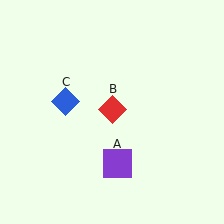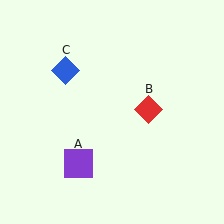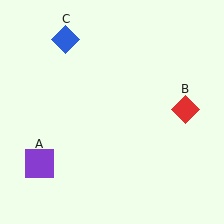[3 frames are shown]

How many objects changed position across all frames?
3 objects changed position: purple square (object A), red diamond (object B), blue diamond (object C).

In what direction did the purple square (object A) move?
The purple square (object A) moved left.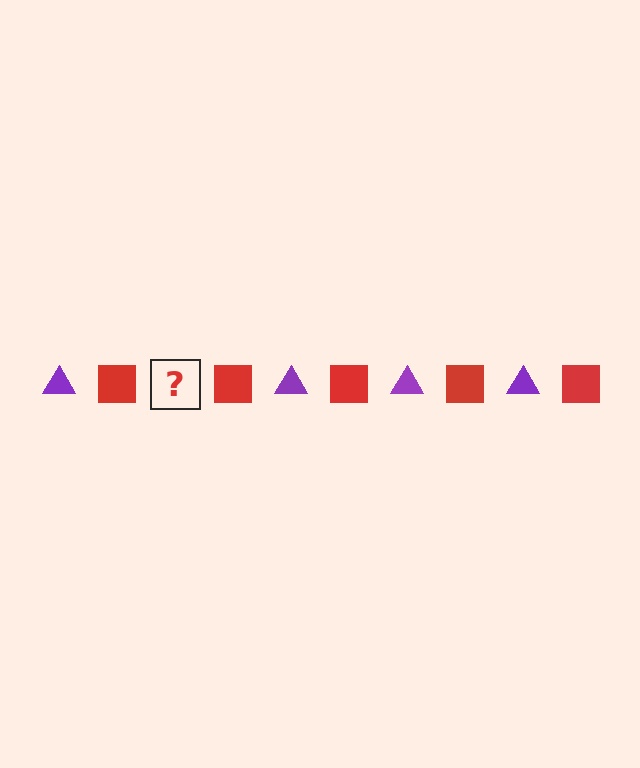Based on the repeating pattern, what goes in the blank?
The blank should be a purple triangle.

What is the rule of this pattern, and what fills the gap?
The rule is that the pattern alternates between purple triangle and red square. The gap should be filled with a purple triangle.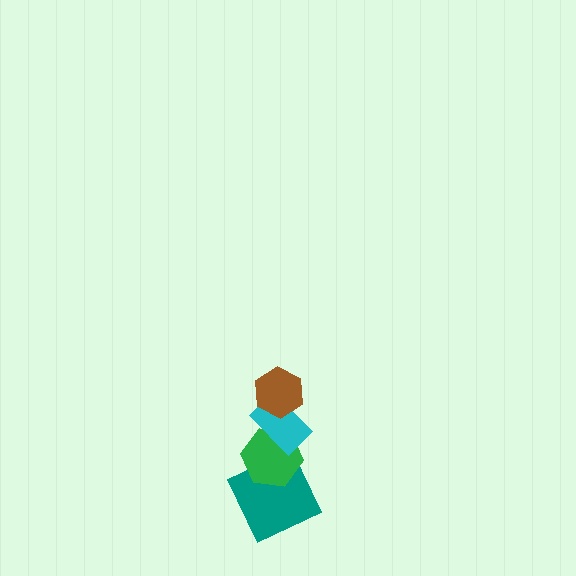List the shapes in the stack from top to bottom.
From top to bottom: the brown hexagon, the cyan rectangle, the green hexagon, the teal square.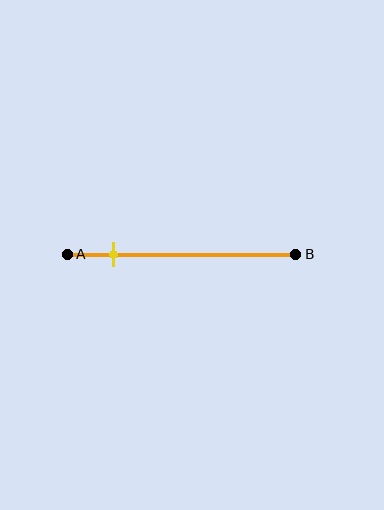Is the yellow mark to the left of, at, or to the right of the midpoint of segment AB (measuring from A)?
The yellow mark is to the left of the midpoint of segment AB.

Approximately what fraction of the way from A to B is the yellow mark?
The yellow mark is approximately 20% of the way from A to B.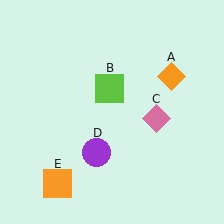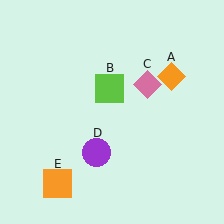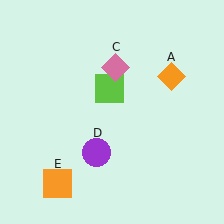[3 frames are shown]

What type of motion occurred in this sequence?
The pink diamond (object C) rotated counterclockwise around the center of the scene.